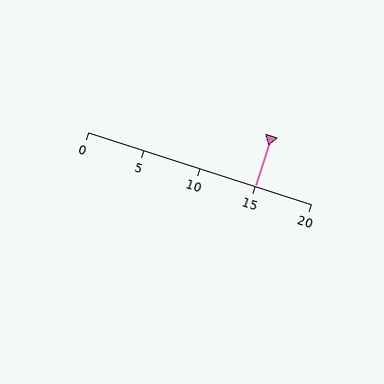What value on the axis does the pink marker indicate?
The marker indicates approximately 15.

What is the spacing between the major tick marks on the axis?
The major ticks are spaced 5 apart.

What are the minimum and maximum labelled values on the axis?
The axis runs from 0 to 20.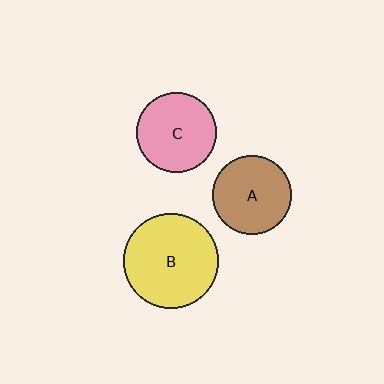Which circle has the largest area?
Circle B (yellow).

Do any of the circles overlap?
No, none of the circles overlap.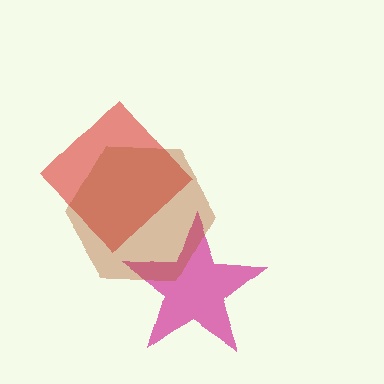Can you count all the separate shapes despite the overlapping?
Yes, there are 3 separate shapes.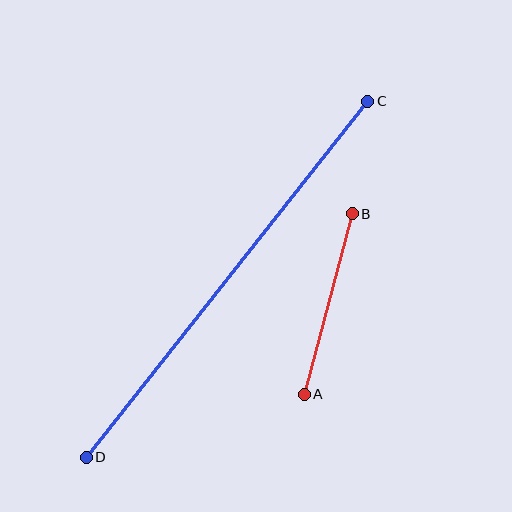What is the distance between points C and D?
The distance is approximately 454 pixels.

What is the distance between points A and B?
The distance is approximately 186 pixels.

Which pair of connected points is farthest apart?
Points C and D are farthest apart.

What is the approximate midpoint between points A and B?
The midpoint is at approximately (328, 304) pixels.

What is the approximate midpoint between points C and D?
The midpoint is at approximately (227, 279) pixels.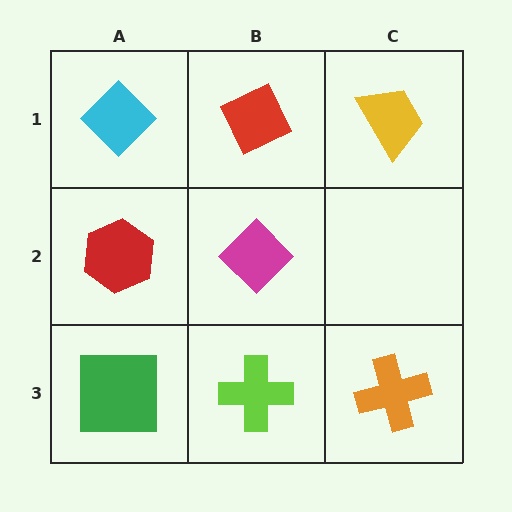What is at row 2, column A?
A red hexagon.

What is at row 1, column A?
A cyan diamond.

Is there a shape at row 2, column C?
No, that cell is empty.